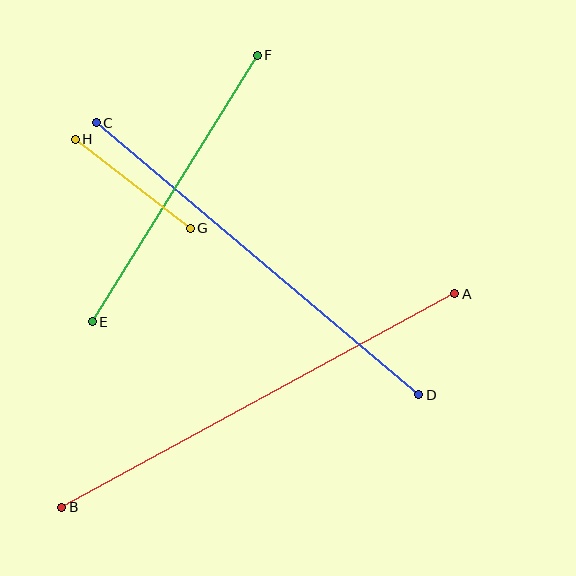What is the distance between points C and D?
The distance is approximately 422 pixels.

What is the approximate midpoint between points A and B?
The midpoint is at approximately (258, 400) pixels.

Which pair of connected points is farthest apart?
Points A and B are farthest apart.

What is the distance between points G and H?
The distance is approximately 145 pixels.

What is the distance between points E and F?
The distance is approximately 313 pixels.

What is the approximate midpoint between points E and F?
The midpoint is at approximately (175, 188) pixels.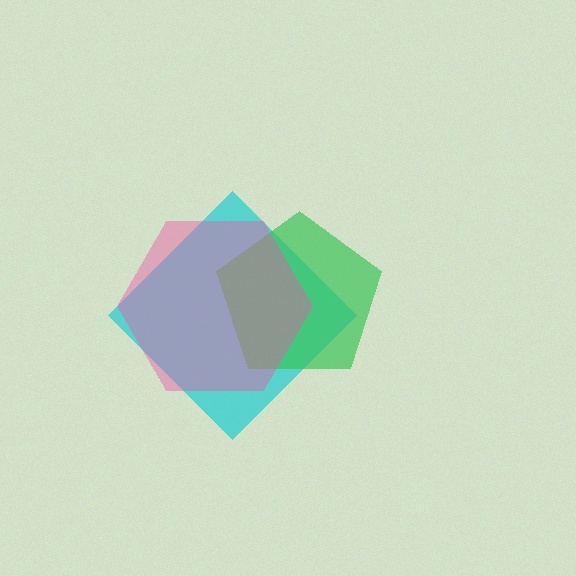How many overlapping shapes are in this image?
There are 3 overlapping shapes in the image.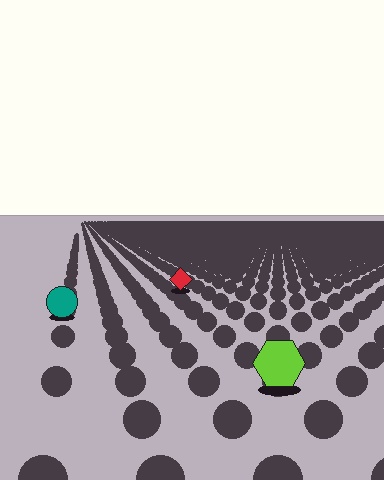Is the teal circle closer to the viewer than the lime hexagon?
No. The lime hexagon is closer — you can tell from the texture gradient: the ground texture is coarser near it.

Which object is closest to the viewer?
The lime hexagon is closest. The texture marks near it are larger and more spread out.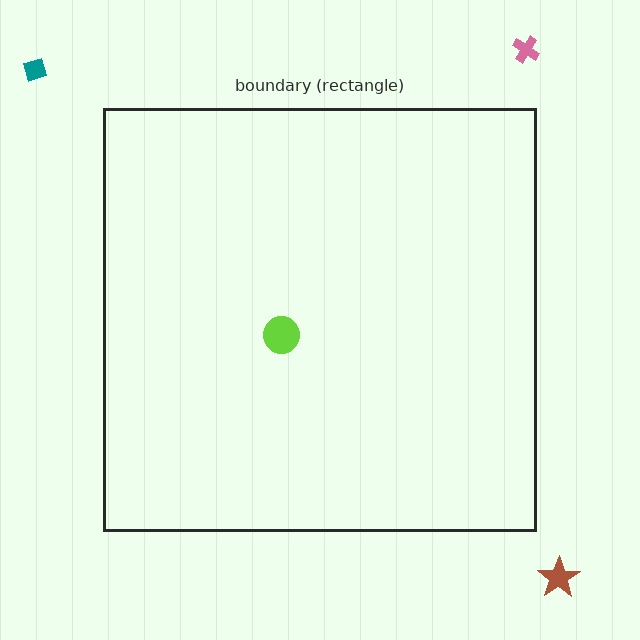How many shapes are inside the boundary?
1 inside, 3 outside.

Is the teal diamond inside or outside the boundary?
Outside.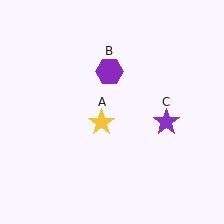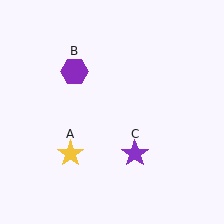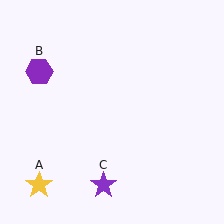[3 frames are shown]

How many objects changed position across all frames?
3 objects changed position: yellow star (object A), purple hexagon (object B), purple star (object C).